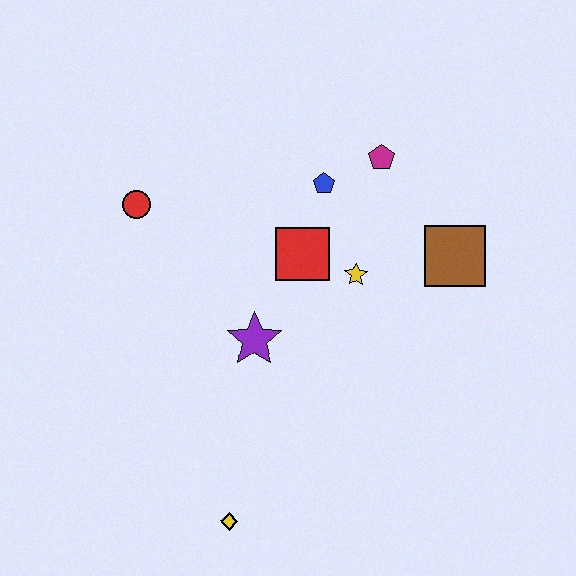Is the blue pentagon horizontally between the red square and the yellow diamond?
No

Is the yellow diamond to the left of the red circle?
No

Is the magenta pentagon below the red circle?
No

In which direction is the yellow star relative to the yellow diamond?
The yellow star is above the yellow diamond.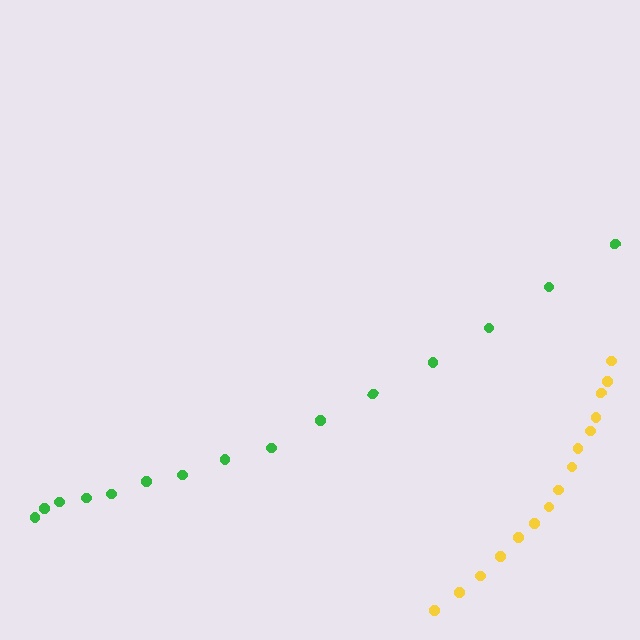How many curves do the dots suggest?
There are 2 distinct paths.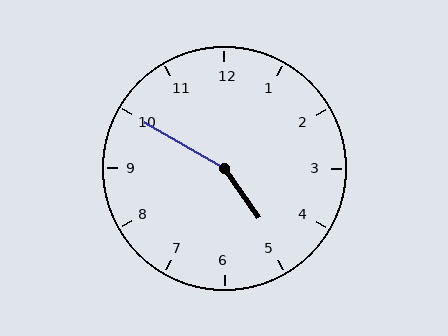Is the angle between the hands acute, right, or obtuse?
It is obtuse.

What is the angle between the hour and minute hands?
Approximately 155 degrees.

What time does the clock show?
4:50.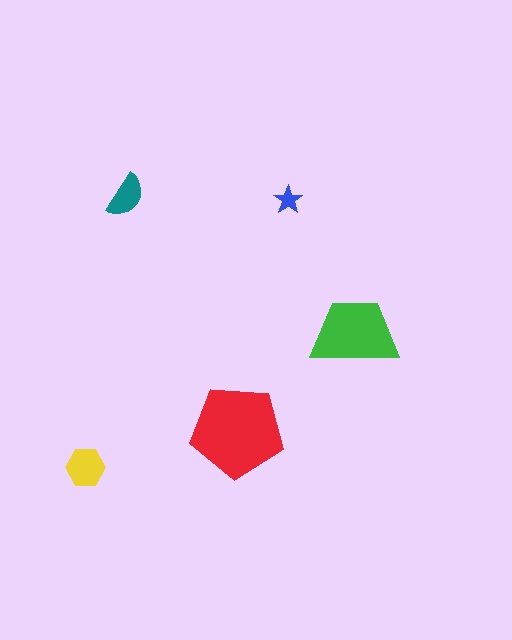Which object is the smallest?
The blue star.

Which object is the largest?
The red pentagon.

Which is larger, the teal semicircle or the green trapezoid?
The green trapezoid.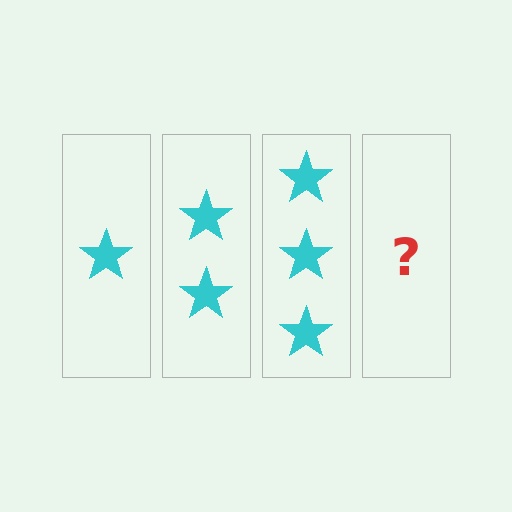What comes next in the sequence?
The next element should be 4 stars.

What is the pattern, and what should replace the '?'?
The pattern is that each step adds one more star. The '?' should be 4 stars.